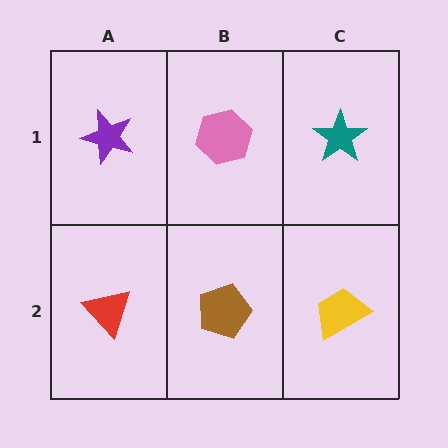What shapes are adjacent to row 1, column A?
A red triangle (row 2, column A), a pink hexagon (row 1, column B).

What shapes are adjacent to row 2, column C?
A teal star (row 1, column C), a brown pentagon (row 2, column B).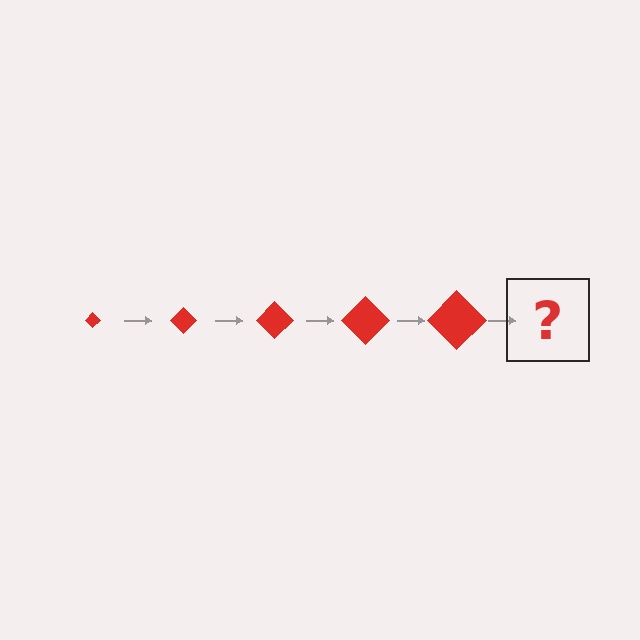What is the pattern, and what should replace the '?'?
The pattern is that the diamond gets progressively larger each step. The '?' should be a red diamond, larger than the previous one.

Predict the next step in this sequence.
The next step is a red diamond, larger than the previous one.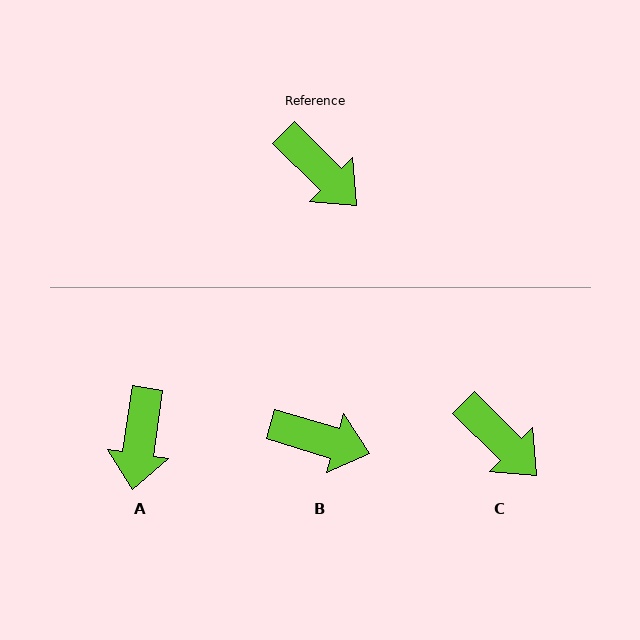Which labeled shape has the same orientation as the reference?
C.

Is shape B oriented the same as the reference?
No, it is off by about 28 degrees.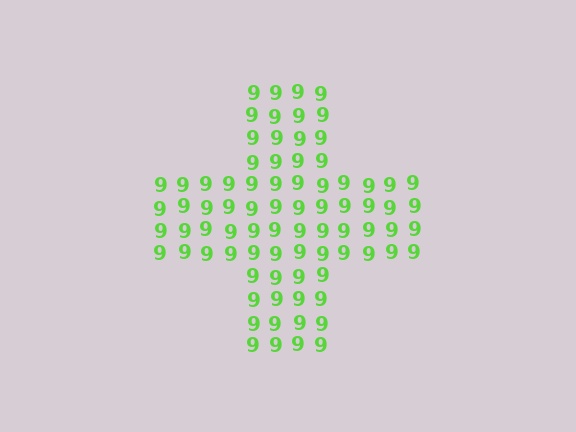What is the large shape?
The large shape is a cross.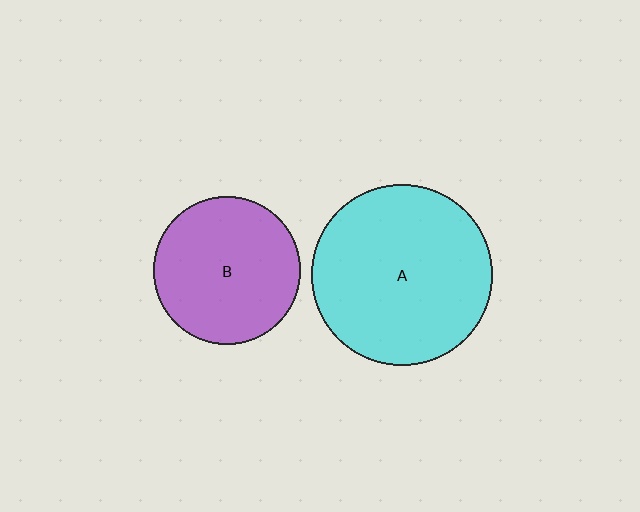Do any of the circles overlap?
No, none of the circles overlap.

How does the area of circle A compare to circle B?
Approximately 1.5 times.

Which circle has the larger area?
Circle A (cyan).